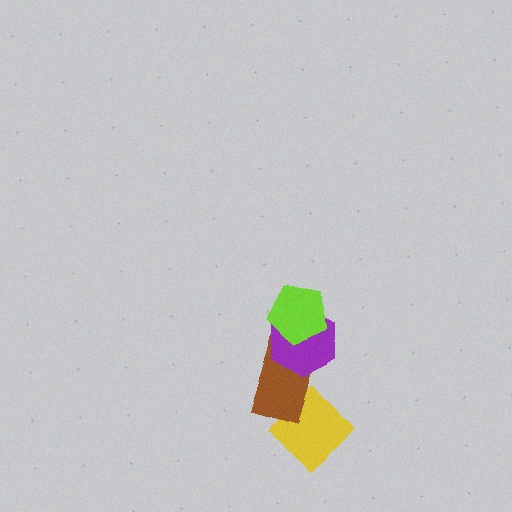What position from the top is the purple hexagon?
The purple hexagon is 2nd from the top.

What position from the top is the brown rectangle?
The brown rectangle is 3rd from the top.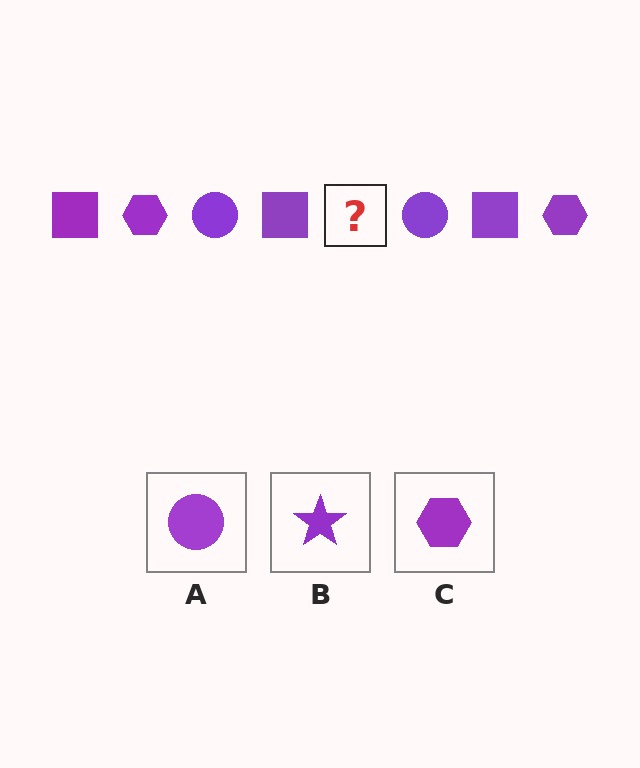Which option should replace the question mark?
Option C.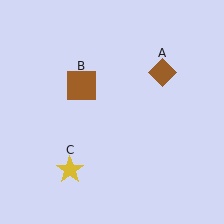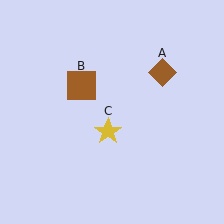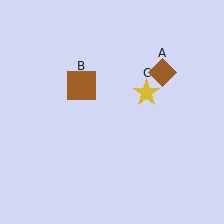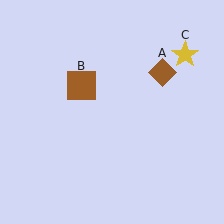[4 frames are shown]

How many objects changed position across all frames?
1 object changed position: yellow star (object C).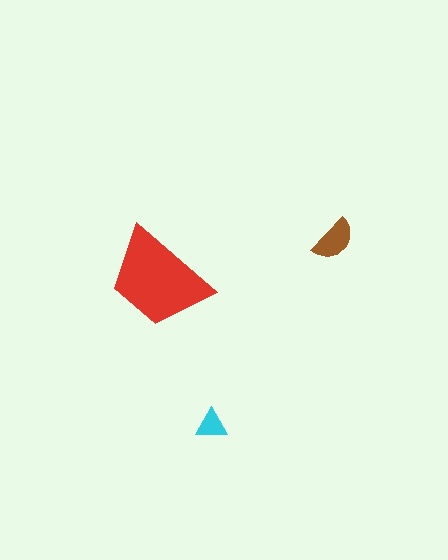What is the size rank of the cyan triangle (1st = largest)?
3rd.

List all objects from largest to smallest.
The red trapezoid, the brown semicircle, the cyan triangle.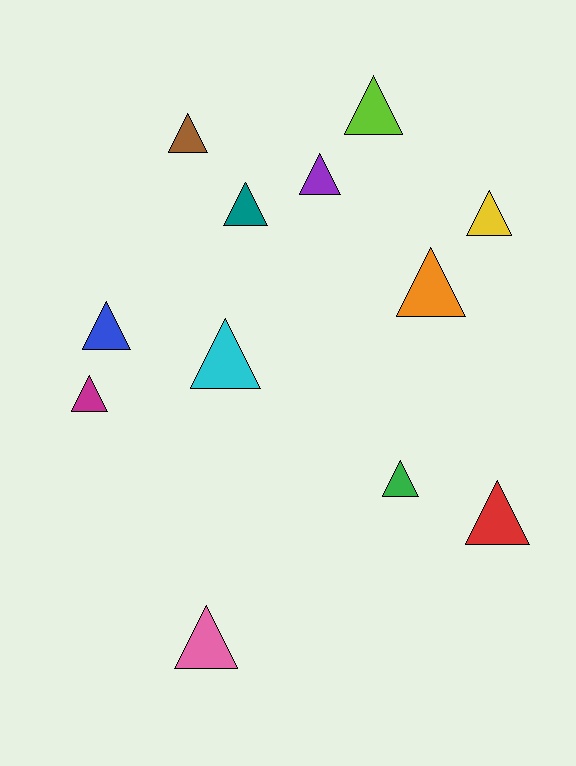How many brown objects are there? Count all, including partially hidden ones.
There is 1 brown object.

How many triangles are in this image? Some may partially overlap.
There are 12 triangles.